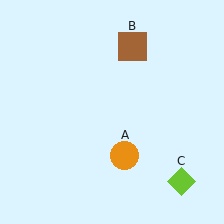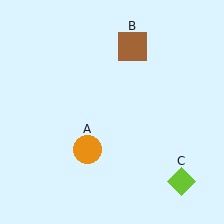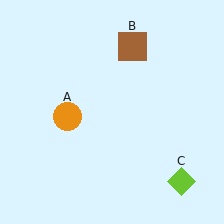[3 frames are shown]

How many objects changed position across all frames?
1 object changed position: orange circle (object A).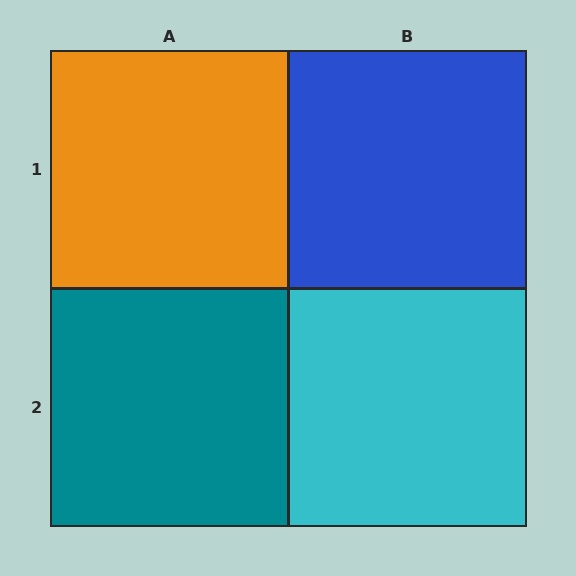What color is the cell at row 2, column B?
Cyan.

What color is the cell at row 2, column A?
Teal.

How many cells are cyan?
1 cell is cyan.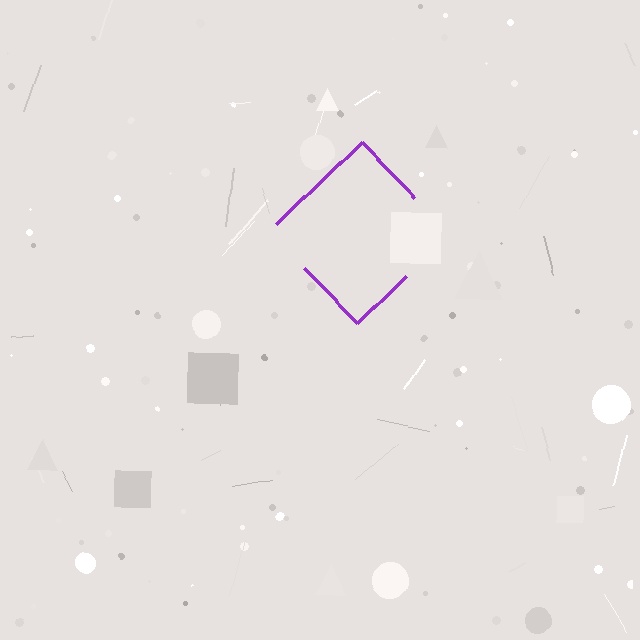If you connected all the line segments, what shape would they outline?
They would outline a diamond.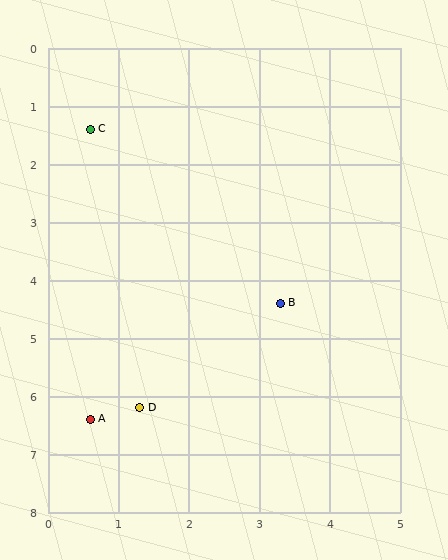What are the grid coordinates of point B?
Point B is at approximately (3.3, 4.4).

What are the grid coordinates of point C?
Point C is at approximately (0.6, 1.4).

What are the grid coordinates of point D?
Point D is at approximately (1.3, 6.2).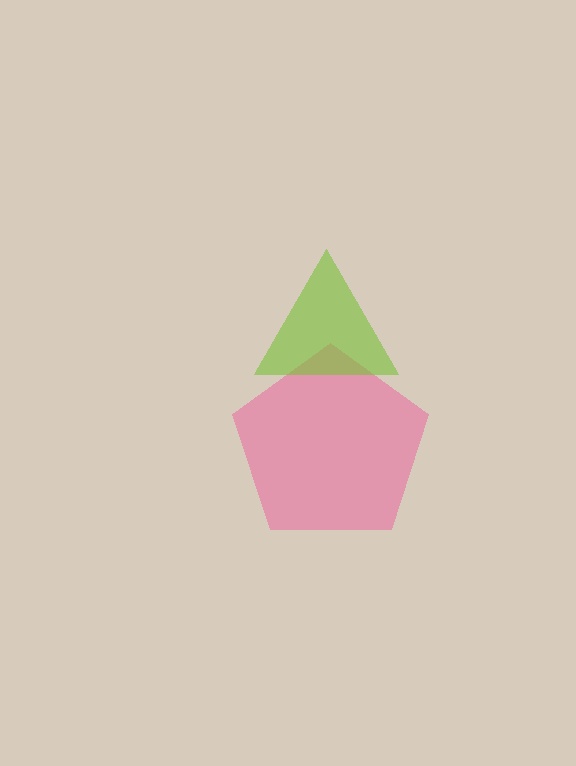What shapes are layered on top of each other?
The layered shapes are: a pink pentagon, a lime triangle.